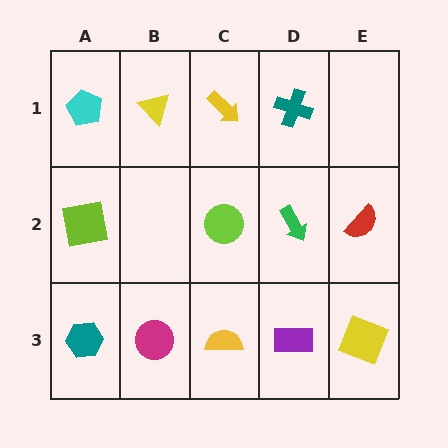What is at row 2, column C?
A lime circle.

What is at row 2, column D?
A green arrow.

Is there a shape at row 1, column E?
No, that cell is empty.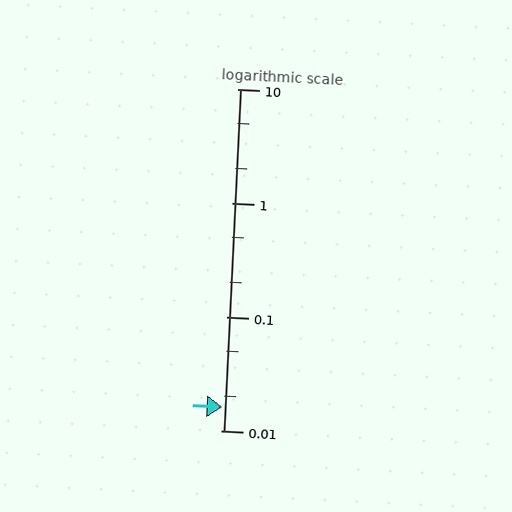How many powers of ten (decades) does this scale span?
The scale spans 3 decades, from 0.01 to 10.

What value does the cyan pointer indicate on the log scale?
The pointer indicates approximately 0.016.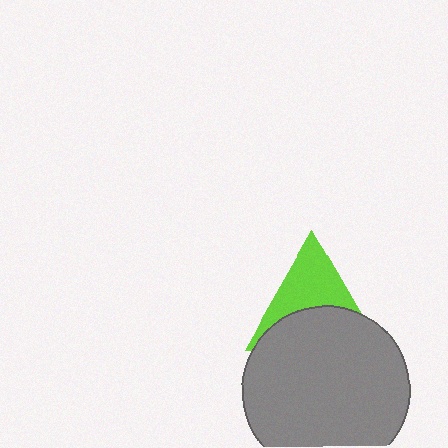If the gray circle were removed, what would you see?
You would see the complete lime triangle.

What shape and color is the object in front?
The object in front is a gray circle.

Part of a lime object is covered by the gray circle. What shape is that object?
It is a triangle.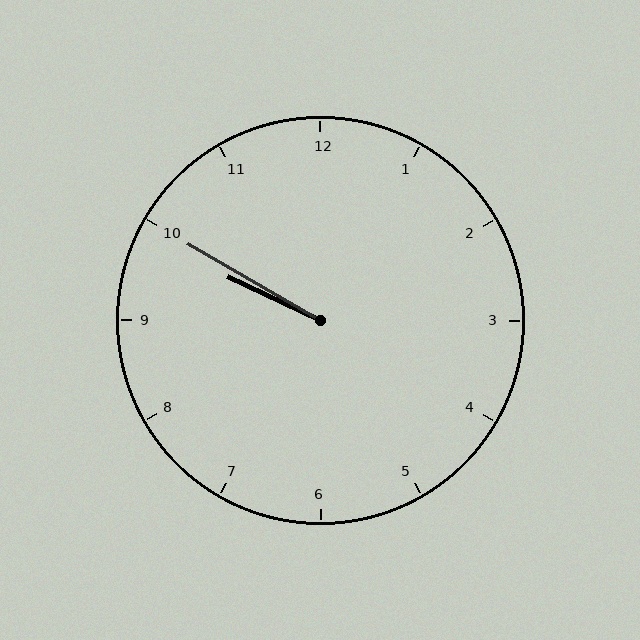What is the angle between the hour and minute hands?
Approximately 5 degrees.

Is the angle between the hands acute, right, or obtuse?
It is acute.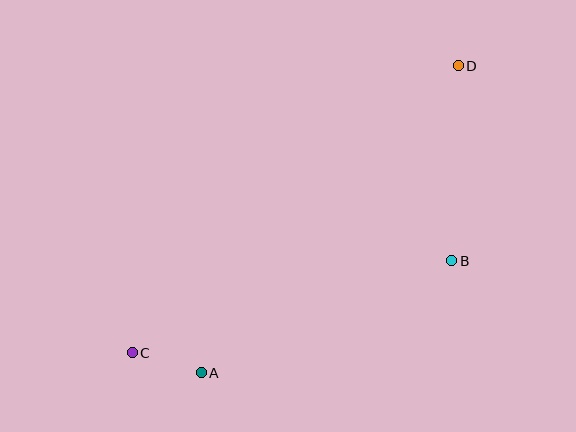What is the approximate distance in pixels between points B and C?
The distance between B and C is approximately 332 pixels.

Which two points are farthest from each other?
Points C and D are farthest from each other.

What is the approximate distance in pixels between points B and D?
The distance between B and D is approximately 195 pixels.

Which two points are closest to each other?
Points A and C are closest to each other.